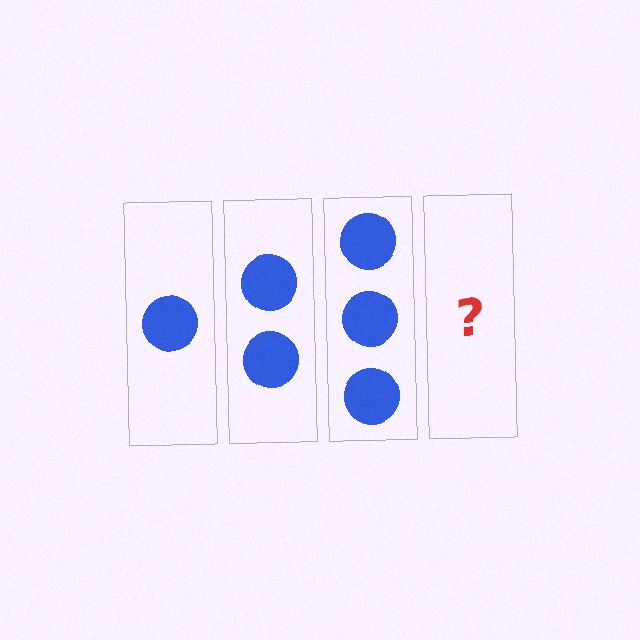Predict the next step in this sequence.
The next step is 4 circles.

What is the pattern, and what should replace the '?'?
The pattern is that each step adds one more circle. The '?' should be 4 circles.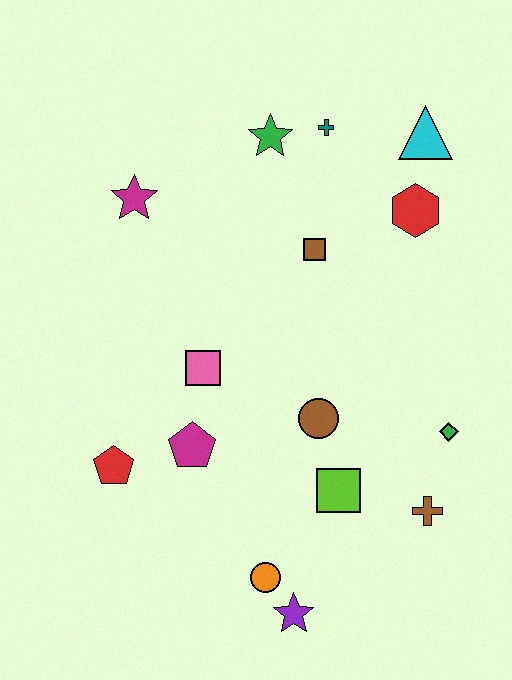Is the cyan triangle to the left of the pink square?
No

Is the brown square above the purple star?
Yes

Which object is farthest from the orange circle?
The cyan triangle is farthest from the orange circle.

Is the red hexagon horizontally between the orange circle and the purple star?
No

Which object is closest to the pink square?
The magenta pentagon is closest to the pink square.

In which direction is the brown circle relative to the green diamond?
The brown circle is to the left of the green diamond.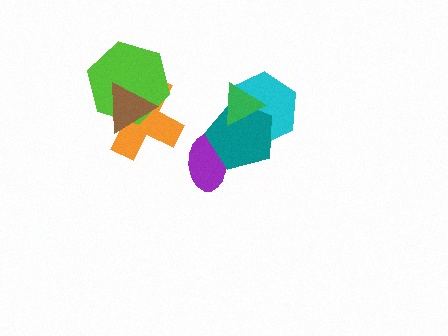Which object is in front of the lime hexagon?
The brown triangle is in front of the lime hexagon.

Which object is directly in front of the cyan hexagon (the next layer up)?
The teal pentagon is directly in front of the cyan hexagon.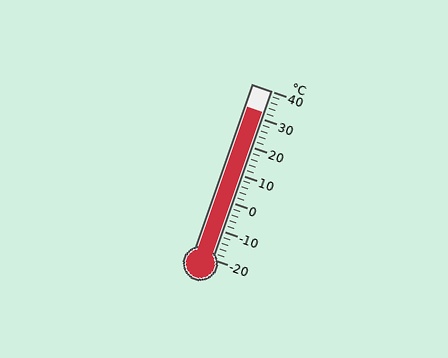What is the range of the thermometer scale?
The thermometer scale ranges from -20°C to 40°C.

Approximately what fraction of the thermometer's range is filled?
The thermometer is filled to approximately 85% of its range.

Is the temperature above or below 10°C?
The temperature is above 10°C.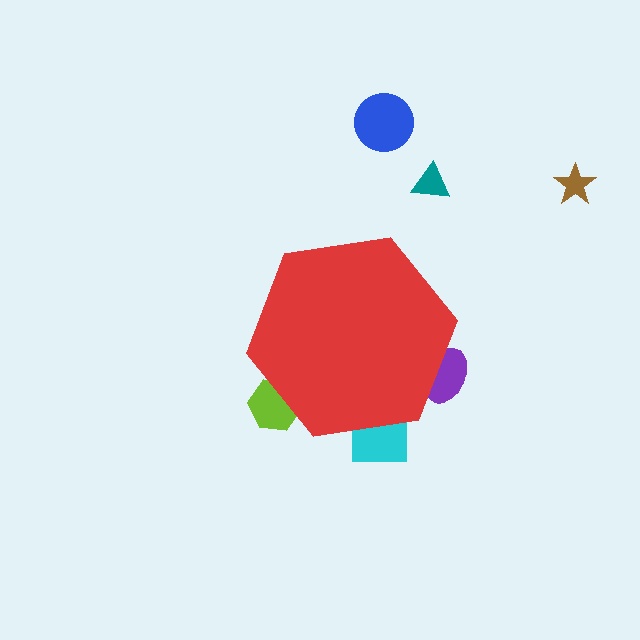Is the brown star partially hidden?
No, the brown star is fully visible.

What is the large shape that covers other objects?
A red hexagon.